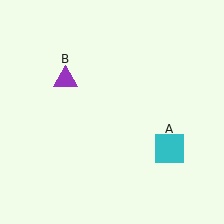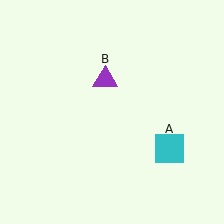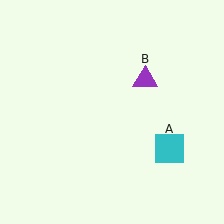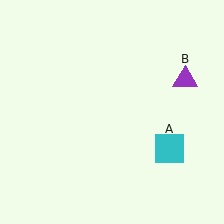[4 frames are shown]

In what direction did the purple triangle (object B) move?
The purple triangle (object B) moved right.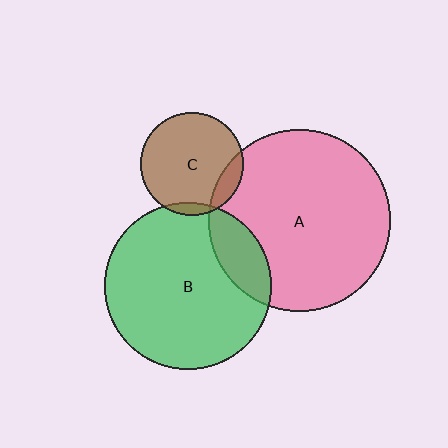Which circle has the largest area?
Circle A (pink).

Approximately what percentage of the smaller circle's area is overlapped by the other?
Approximately 15%.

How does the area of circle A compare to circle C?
Approximately 3.1 times.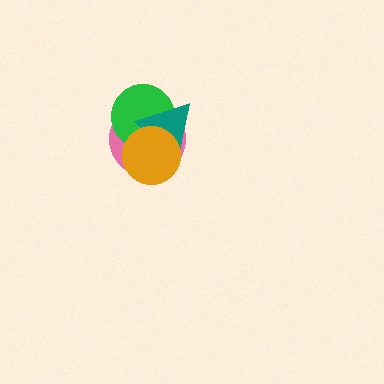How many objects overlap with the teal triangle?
3 objects overlap with the teal triangle.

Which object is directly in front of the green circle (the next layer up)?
The teal triangle is directly in front of the green circle.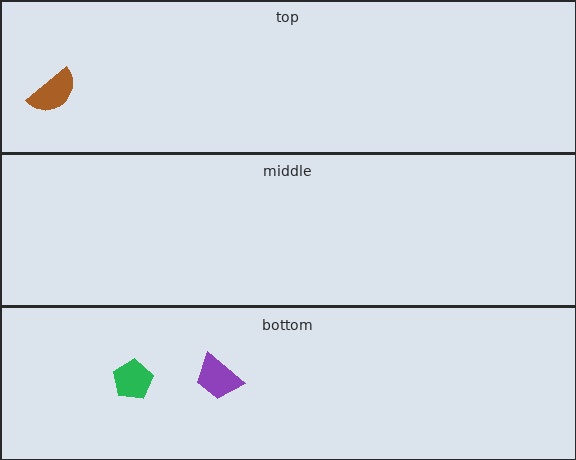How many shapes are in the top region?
1.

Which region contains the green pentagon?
The bottom region.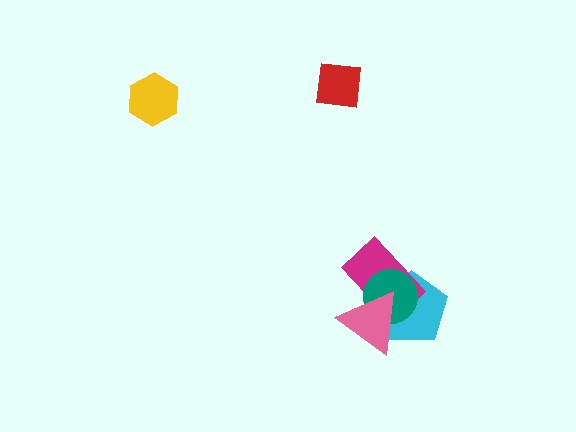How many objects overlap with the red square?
0 objects overlap with the red square.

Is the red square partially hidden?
No, no other shape covers it.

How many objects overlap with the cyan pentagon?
3 objects overlap with the cyan pentagon.